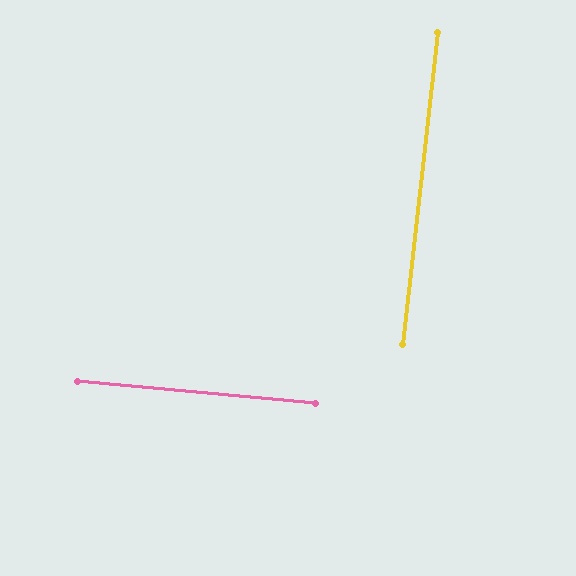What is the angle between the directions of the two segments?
Approximately 89 degrees.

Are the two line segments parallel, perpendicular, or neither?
Perpendicular — they meet at approximately 89°.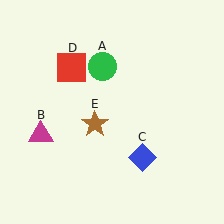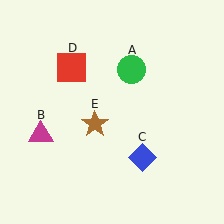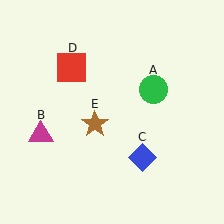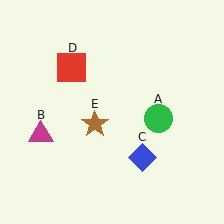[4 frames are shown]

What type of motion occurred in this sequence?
The green circle (object A) rotated clockwise around the center of the scene.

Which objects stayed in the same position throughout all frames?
Magenta triangle (object B) and blue diamond (object C) and red square (object D) and brown star (object E) remained stationary.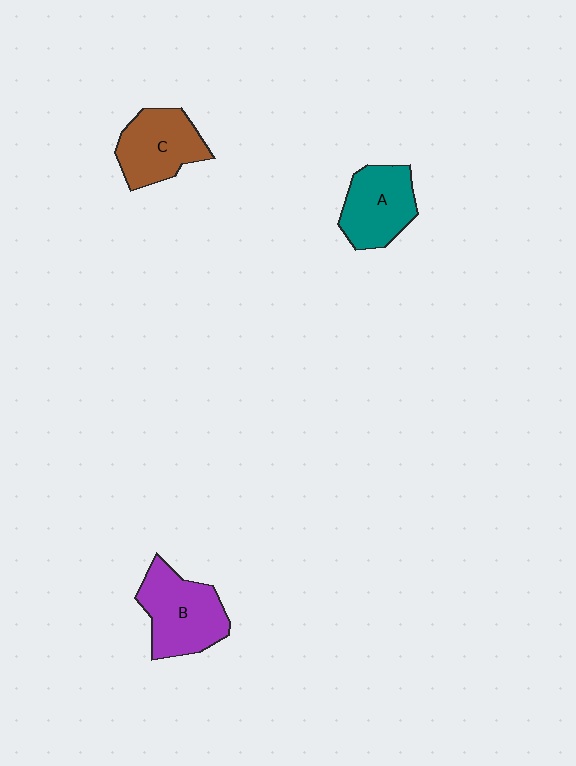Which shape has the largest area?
Shape B (purple).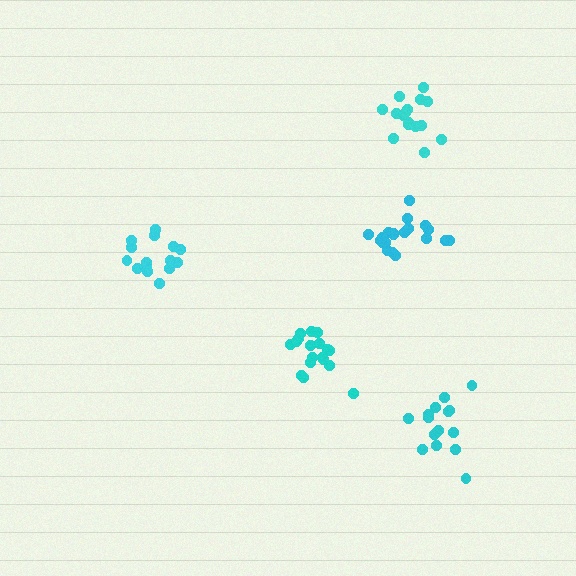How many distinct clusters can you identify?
There are 5 distinct clusters.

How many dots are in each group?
Group 1: 15 dots, Group 2: 18 dots, Group 3: 16 dots, Group 4: 15 dots, Group 5: 20 dots (84 total).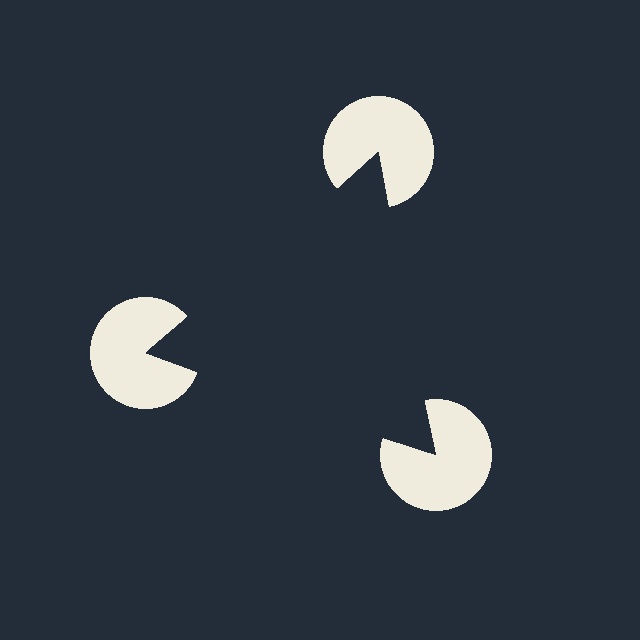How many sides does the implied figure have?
3 sides.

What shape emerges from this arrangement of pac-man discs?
An illusory triangle — its edges are inferred from the aligned wedge cuts in the pac-man discs, not physically drawn.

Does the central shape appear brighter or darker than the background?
It typically appears slightly darker than the background, even though no actual brightness change is drawn.